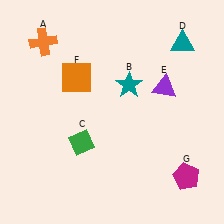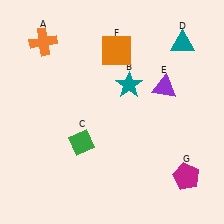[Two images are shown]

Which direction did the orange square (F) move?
The orange square (F) moved right.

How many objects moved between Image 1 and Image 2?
1 object moved between the two images.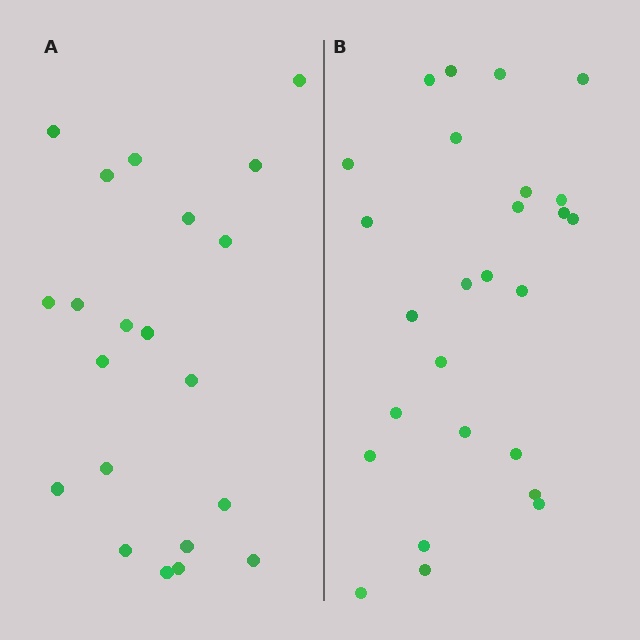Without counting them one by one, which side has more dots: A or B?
Region B (the right region) has more dots.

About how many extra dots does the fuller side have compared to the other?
Region B has about 5 more dots than region A.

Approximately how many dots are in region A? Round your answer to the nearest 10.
About 20 dots. (The exact count is 21, which rounds to 20.)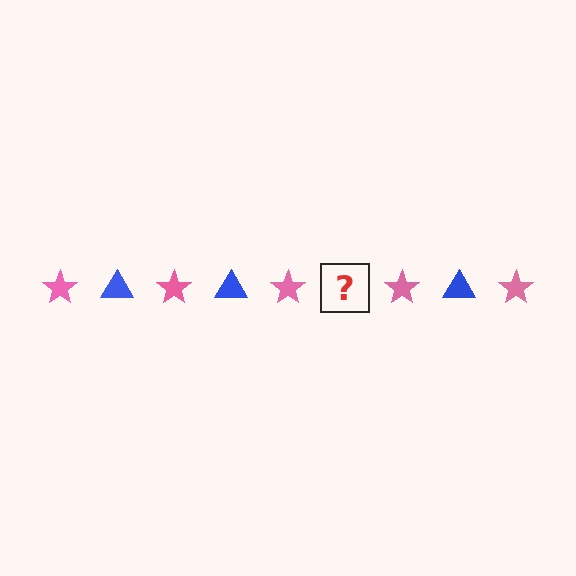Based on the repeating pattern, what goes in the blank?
The blank should be a blue triangle.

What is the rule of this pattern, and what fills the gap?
The rule is that the pattern alternates between pink star and blue triangle. The gap should be filled with a blue triangle.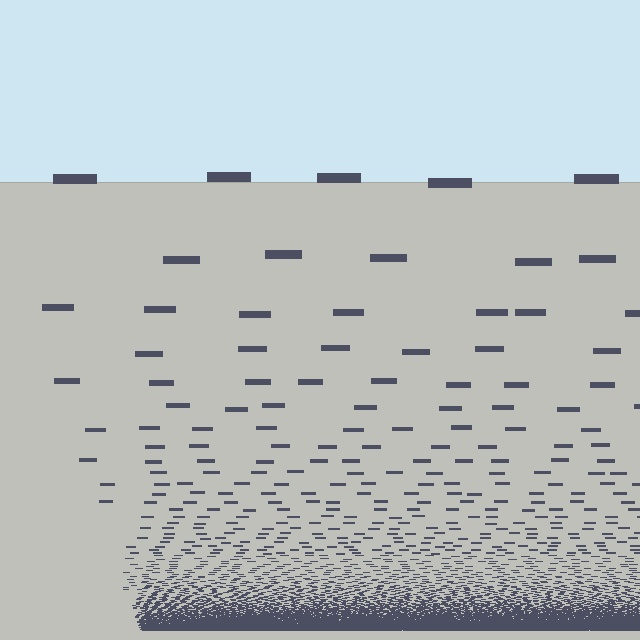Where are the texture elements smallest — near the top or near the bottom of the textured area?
Near the bottom.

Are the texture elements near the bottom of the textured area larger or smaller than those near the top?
Smaller. The gradient is inverted — elements near the bottom are smaller and denser.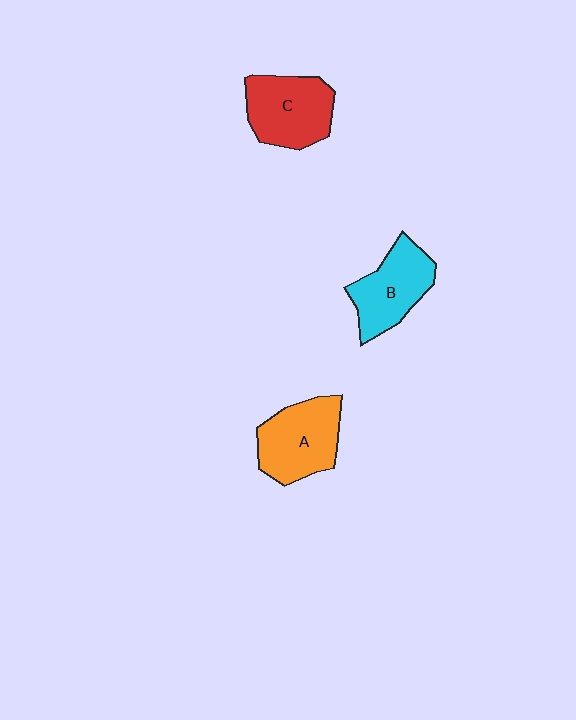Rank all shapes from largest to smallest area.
From largest to smallest: A (orange), C (red), B (cyan).